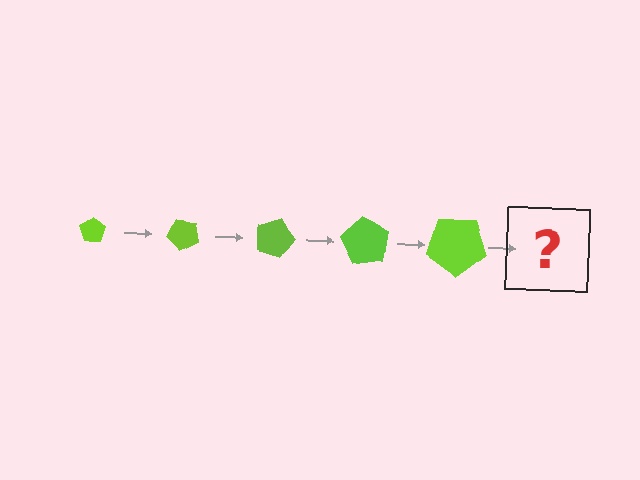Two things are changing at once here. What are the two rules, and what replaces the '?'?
The two rules are that the pentagon grows larger each step and it rotates 45 degrees each step. The '?' should be a pentagon, larger than the previous one and rotated 225 degrees from the start.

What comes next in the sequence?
The next element should be a pentagon, larger than the previous one and rotated 225 degrees from the start.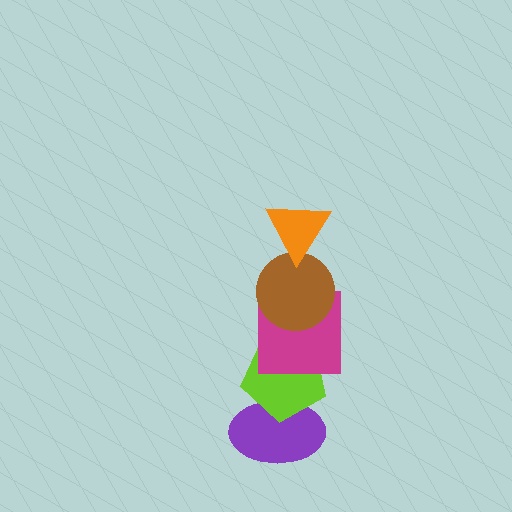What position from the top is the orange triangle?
The orange triangle is 1st from the top.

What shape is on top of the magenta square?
The brown circle is on top of the magenta square.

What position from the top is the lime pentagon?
The lime pentagon is 4th from the top.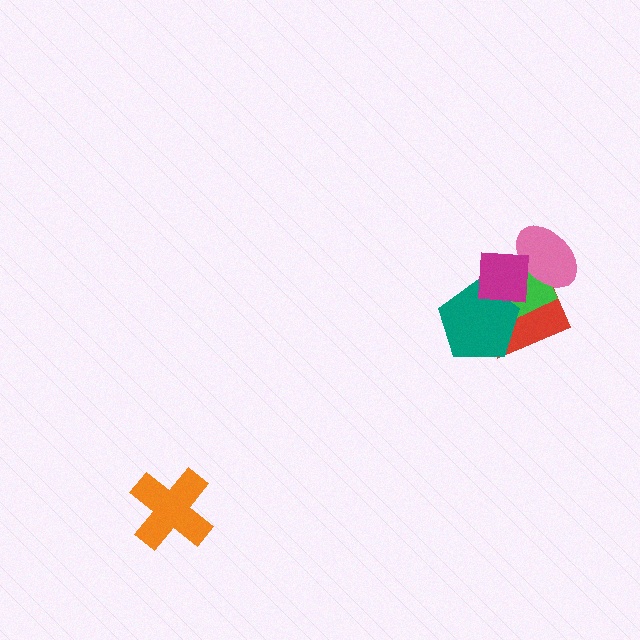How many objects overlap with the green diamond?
4 objects overlap with the green diamond.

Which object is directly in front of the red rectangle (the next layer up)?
The green diamond is directly in front of the red rectangle.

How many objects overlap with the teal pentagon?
3 objects overlap with the teal pentagon.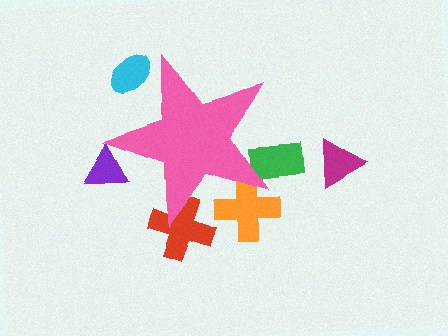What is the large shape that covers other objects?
A pink star.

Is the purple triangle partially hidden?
Yes, the purple triangle is partially hidden behind the pink star.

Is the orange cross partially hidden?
Yes, the orange cross is partially hidden behind the pink star.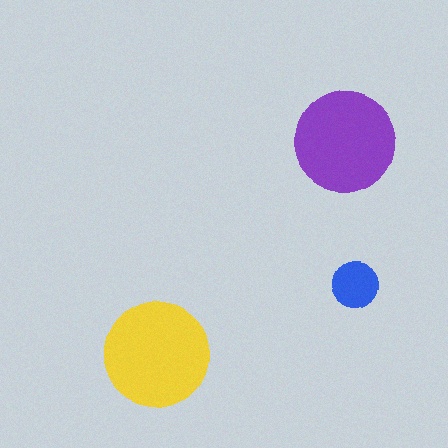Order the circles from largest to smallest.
the yellow one, the purple one, the blue one.